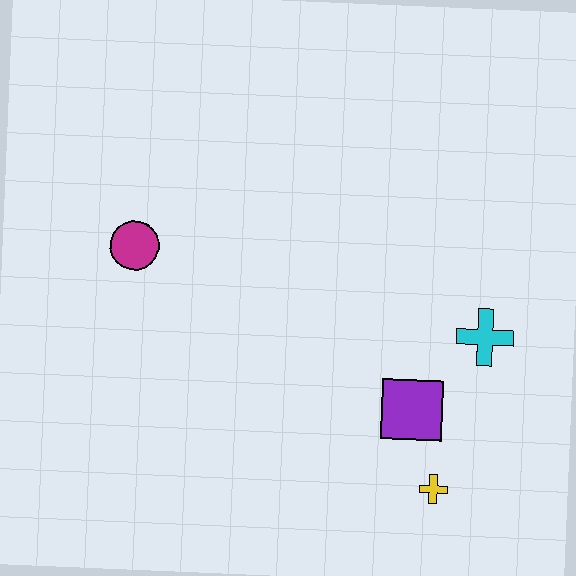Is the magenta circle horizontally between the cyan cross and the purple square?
No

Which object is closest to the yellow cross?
The purple square is closest to the yellow cross.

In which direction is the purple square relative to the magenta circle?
The purple square is to the right of the magenta circle.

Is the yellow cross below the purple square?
Yes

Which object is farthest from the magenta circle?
The yellow cross is farthest from the magenta circle.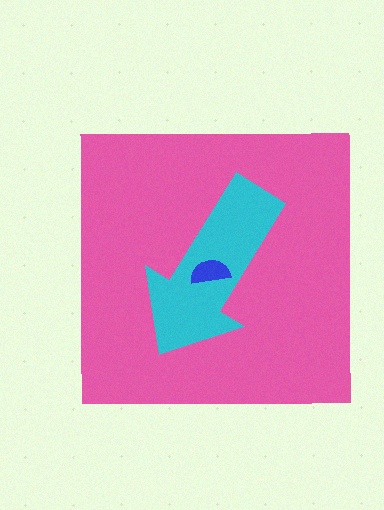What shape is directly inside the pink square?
The cyan arrow.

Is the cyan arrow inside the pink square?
Yes.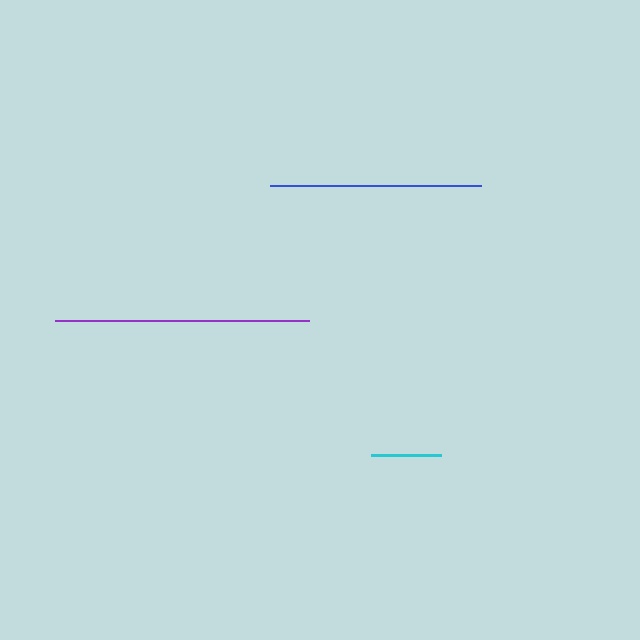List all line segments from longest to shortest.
From longest to shortest: purple, blue, cyan.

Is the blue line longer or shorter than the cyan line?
The blue line is longer than the cyan line.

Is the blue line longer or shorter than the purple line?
The purple line is longer than the blue line.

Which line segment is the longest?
The purple line is the longest at approximately 254 pixels.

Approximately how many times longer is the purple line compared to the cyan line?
The purple line is approximately 3.6 times the length of the cyan line.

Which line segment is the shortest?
The cyan line is the shortest at approximately 70 pixels.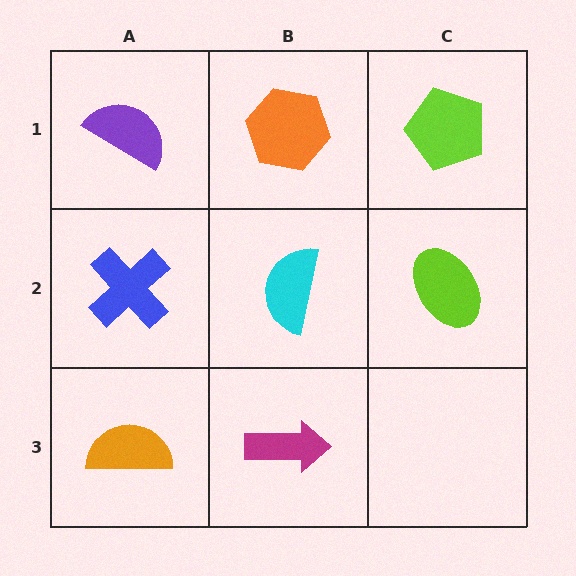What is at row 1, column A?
A purple semicircle.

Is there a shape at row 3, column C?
No, that cell is empty.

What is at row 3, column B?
A magenta arrow.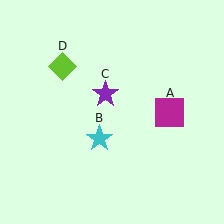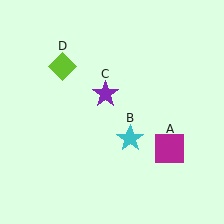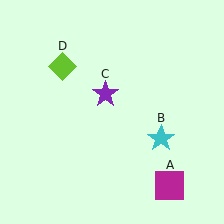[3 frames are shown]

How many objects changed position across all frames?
2 objects changed position: magenta square (object A), cyan star (object B).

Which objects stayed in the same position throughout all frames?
Purple star (object C) and lime diamond (object D) remained stationary.